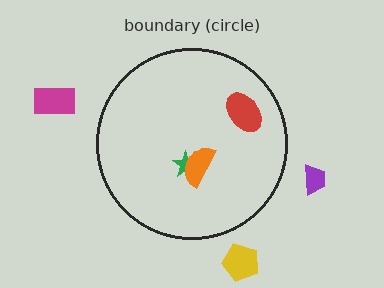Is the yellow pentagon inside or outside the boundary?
Outside.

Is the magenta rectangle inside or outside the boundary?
Outside.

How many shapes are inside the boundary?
3 inside, 3 outside.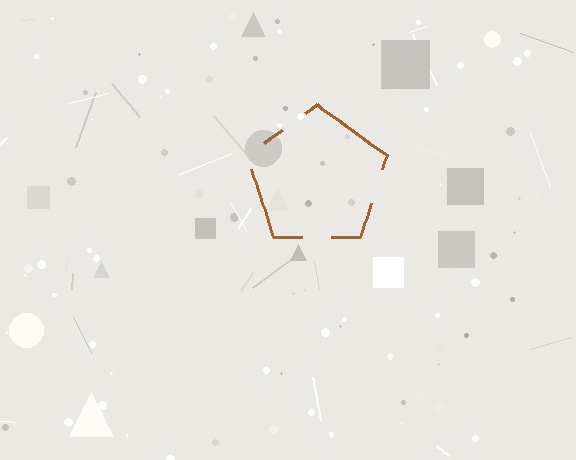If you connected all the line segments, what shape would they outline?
They would outline a pentagon.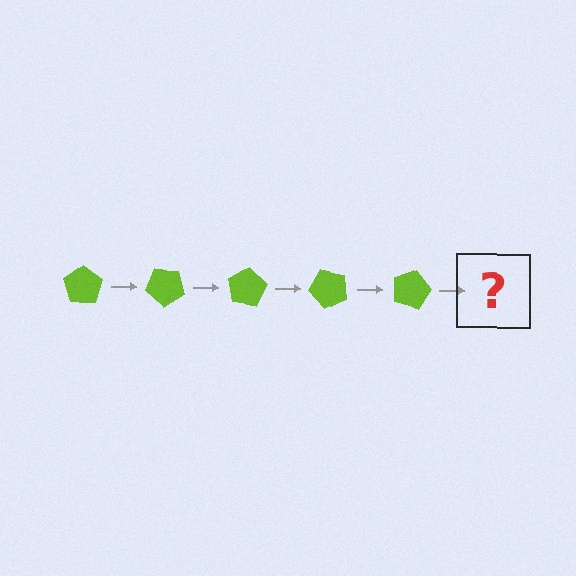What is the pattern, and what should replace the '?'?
The pattern is that the pentagon rotates 40 degrees each step. The '?' should be a lime pentagon rotated 200 degrees.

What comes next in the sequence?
The next element should be a lime pentagon rotated 200 degrees.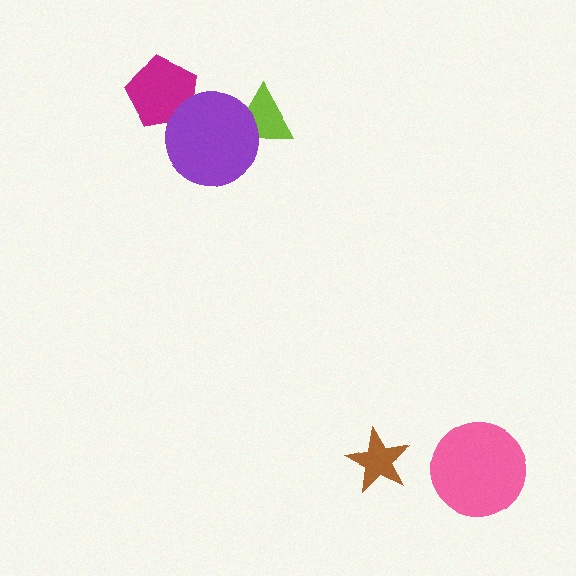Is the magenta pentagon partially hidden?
Yes, it is partially covered by another shape.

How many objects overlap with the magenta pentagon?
1 object overlaps with the magenta pentagon.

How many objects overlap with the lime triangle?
1 object overlaps with the lime triangle.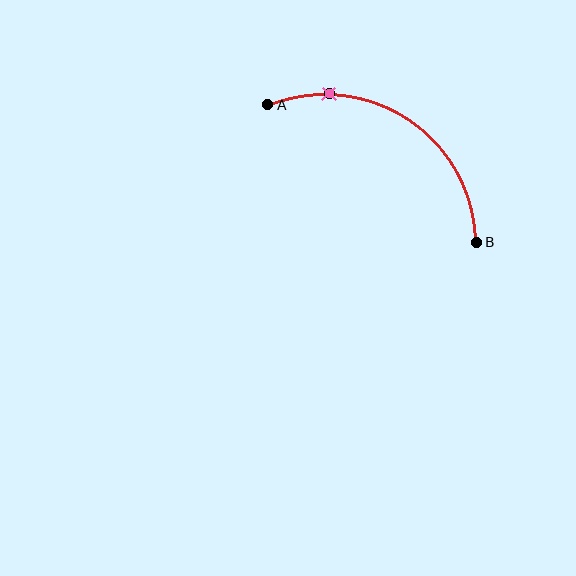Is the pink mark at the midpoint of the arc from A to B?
No. The pink mark lies on the arc but is closer to endpoint A. The arc midpoint would be at the point on the curve equidistant along the arc from both A and B.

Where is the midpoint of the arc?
The arc midpoint is the point on the curve farthest from the straight line joining A and B. It sits above that line.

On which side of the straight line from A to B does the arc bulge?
The arc bulges above the straight line connecting A and B.